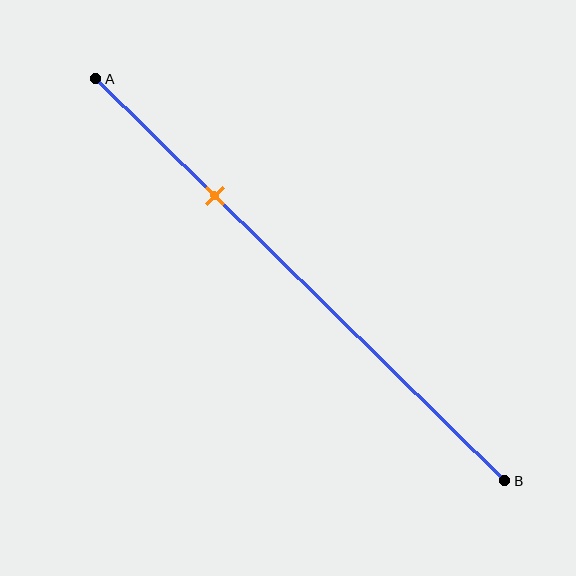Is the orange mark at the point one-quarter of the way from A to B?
No, the mark is at about 30% from A, not at the 25% one-quarter point.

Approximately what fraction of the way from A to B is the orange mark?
The orange mark is approximately 30% of the way from A to B.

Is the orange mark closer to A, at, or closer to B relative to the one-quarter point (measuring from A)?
The orange mark is closer to point B than the one-quarter point of segment AB.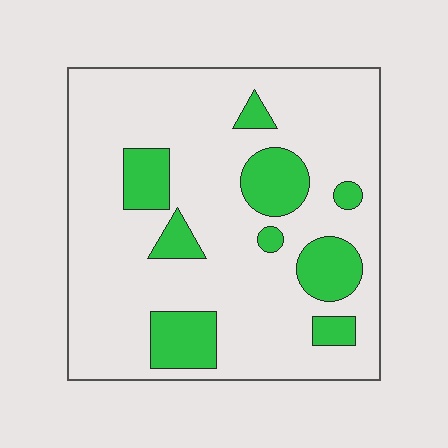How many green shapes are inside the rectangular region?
9.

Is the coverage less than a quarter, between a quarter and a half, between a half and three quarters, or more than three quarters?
Less than a quarter.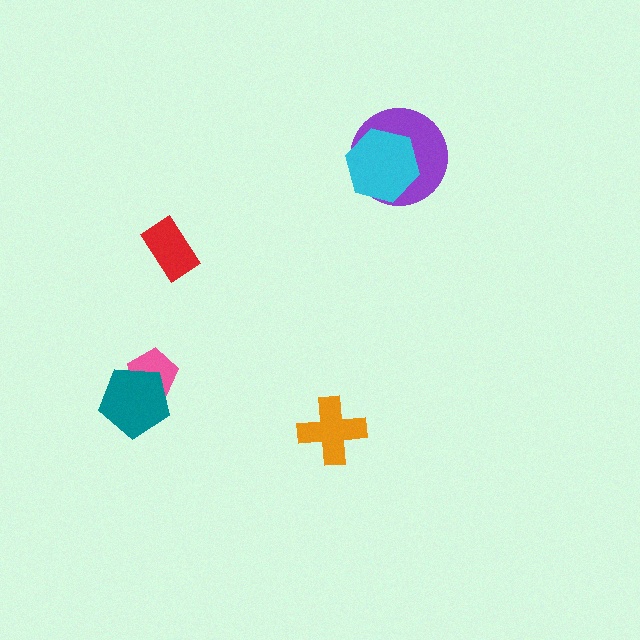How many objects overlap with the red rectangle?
0 objects overlap with the red rectangle.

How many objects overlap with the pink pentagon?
1 object overlaps with the pink pentagon.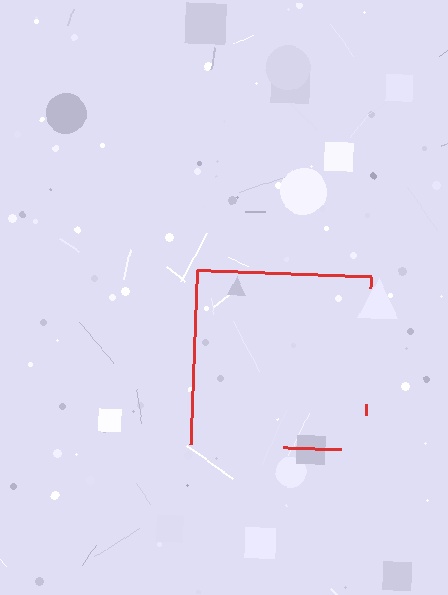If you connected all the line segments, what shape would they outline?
They would outline a square.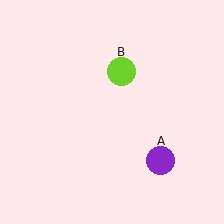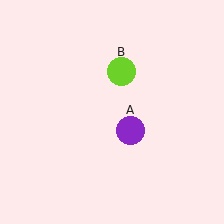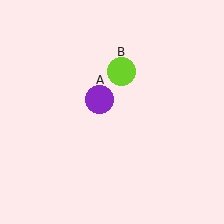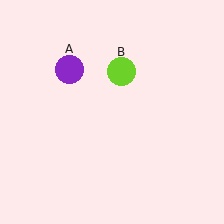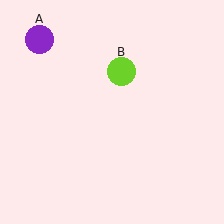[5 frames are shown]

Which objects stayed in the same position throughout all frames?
Lime circle (object B) remained stationary.